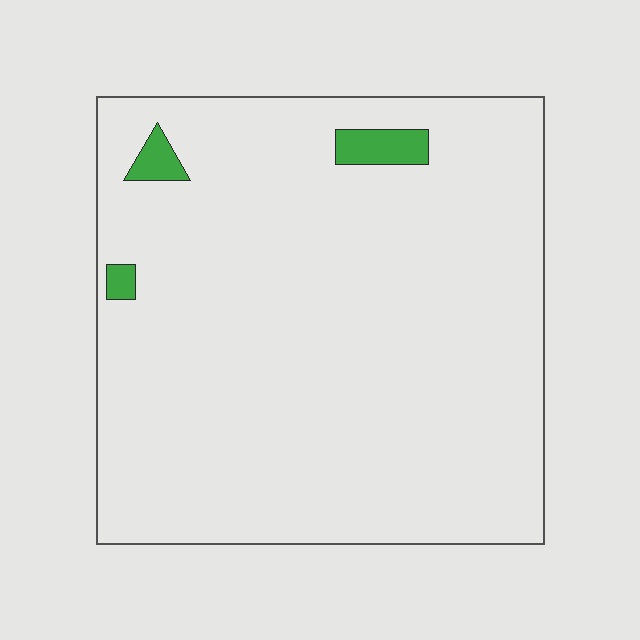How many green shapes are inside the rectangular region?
3.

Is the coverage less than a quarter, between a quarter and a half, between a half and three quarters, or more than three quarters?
Less than a quarter.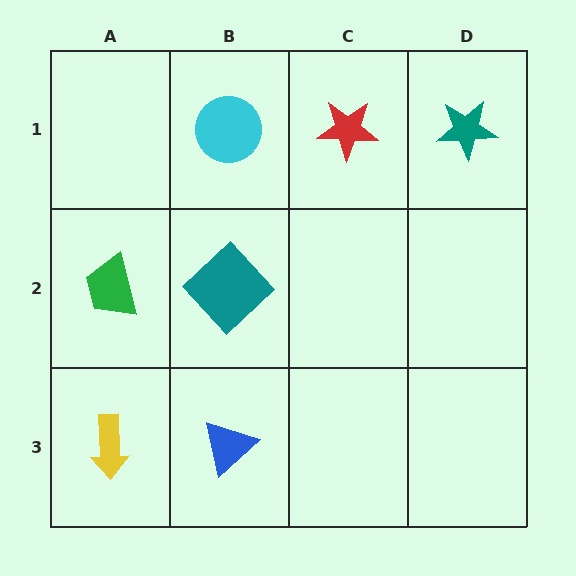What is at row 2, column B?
A teal diamond.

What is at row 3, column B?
A blue triangle.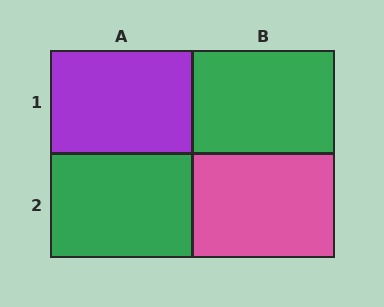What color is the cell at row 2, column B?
Pink.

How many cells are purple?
1 cell is purple.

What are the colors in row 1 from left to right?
Purple, green.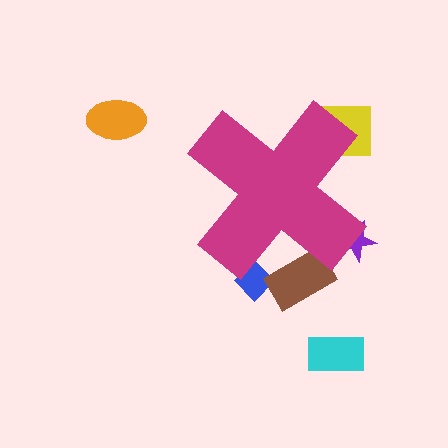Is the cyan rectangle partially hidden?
No, the cyan rectangle is fully visible.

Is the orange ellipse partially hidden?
No, the orange ellipse is fully visible.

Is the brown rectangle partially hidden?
Yes, the brown rectangle is partially hidden behind the magenta cross.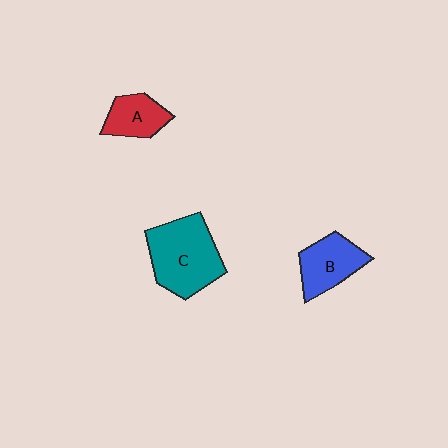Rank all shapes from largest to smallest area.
From largest to smallest: C (teal), B (blue), A (red).